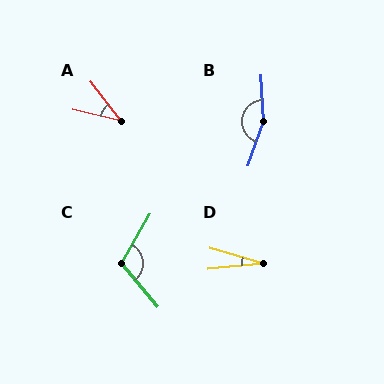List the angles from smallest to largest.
D (22°), A (39°), C (110°), B (158°).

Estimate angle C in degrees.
Approximately 110 degrees.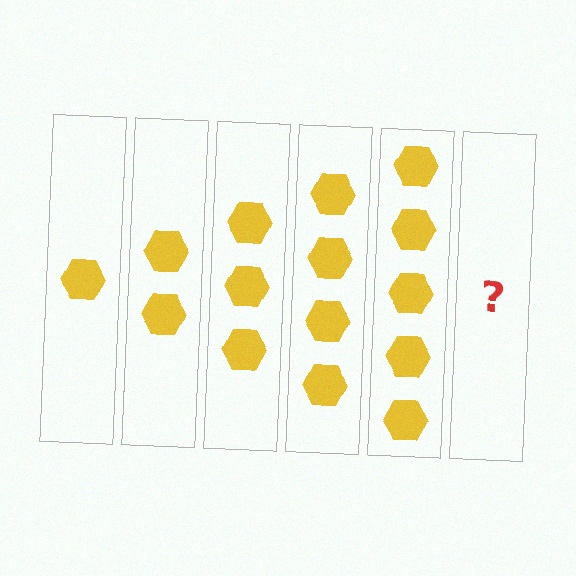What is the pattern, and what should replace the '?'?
The pattern is that each step adds one more hexagon. The '?' should be 6 hexagons.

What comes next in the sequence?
The next element should be 6 hexagons.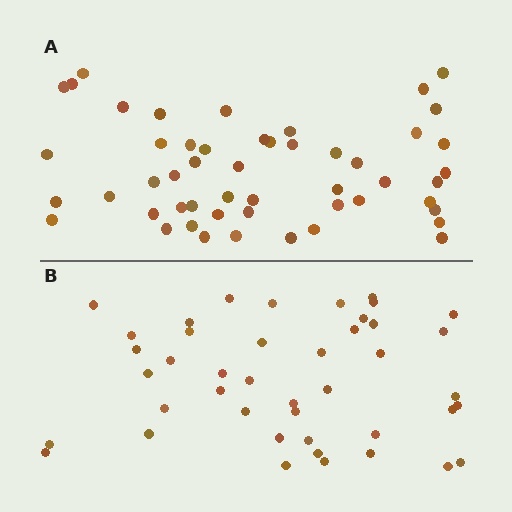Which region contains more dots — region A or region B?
Region A (the top region) has more dots.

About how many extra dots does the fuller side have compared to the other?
Region A has roughly 8 or so more dots than region B.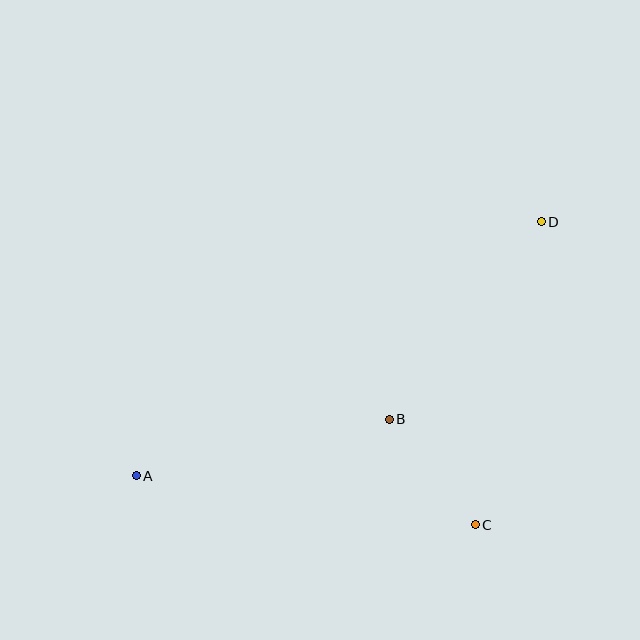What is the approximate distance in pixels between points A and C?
The distance between A and C is approximately 343 pixels.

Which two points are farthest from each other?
Points A and D are farthest from each other.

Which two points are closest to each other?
Points B and C are closest to each other.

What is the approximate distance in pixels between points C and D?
The distance between C and D is approximately 310 pixels.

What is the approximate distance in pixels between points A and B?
The distance between A and B is approximately 260 pixels.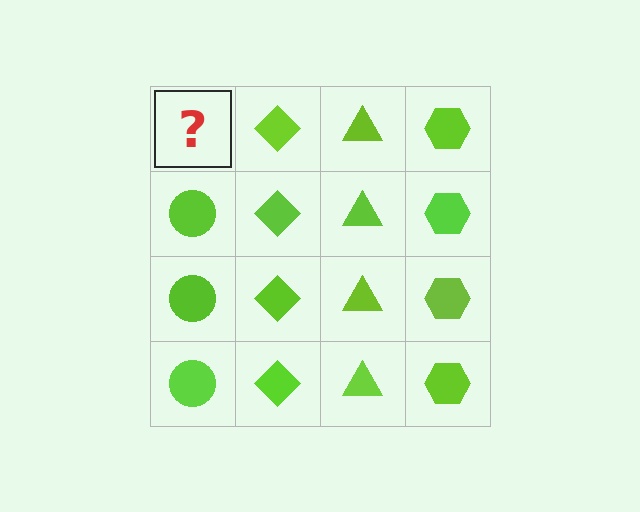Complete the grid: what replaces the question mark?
The question mark should be replaced with a lime circle.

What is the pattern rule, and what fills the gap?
The rule is that each column has a consistent shape. The gap should be filled with a lime circle.